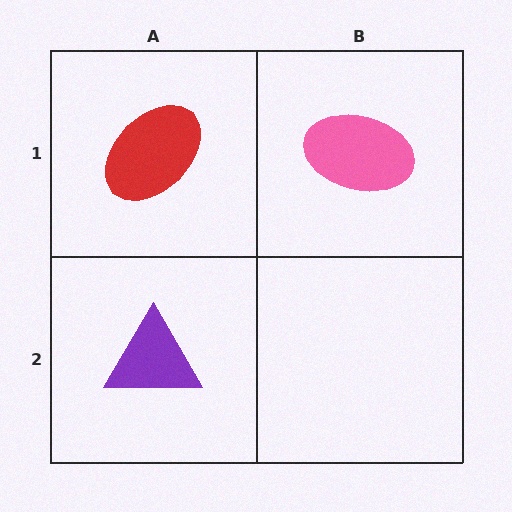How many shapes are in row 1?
2 shapes.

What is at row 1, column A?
A red ellipse.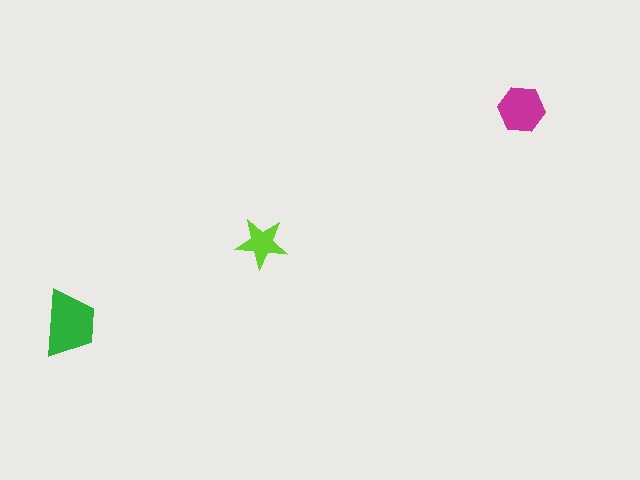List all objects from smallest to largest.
The lime star, the magenta hexagon, the green trapezoid.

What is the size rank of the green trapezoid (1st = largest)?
1st.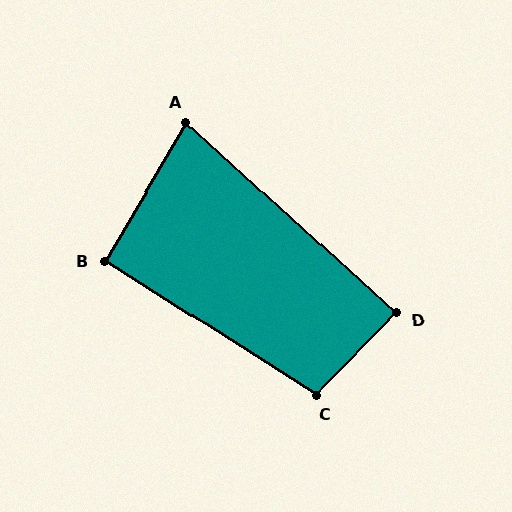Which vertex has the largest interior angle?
C, at approximately 102 degrees.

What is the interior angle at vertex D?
Approximately 88 degrees (approximately right).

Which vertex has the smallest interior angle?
A, at approximately 78 degrees.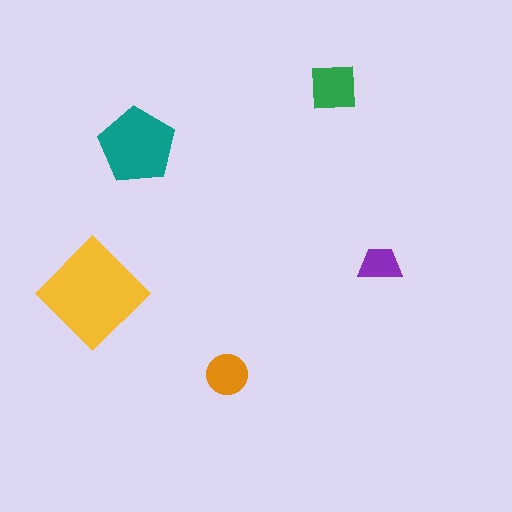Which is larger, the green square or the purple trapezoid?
The green square.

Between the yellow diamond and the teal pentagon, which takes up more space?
The yellow diamond.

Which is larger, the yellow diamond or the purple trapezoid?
The yellow diamond.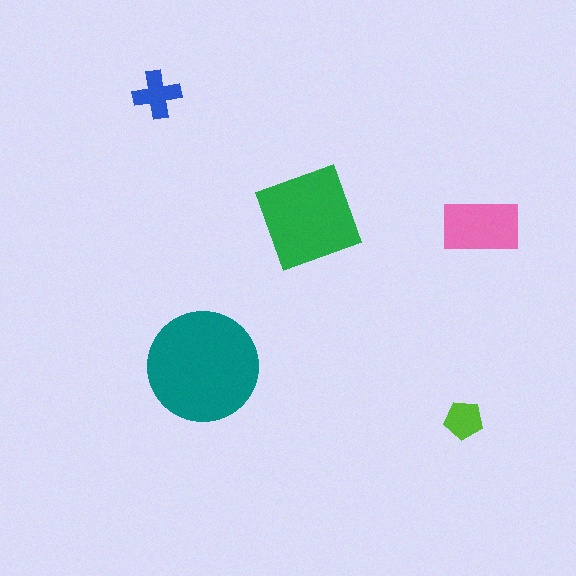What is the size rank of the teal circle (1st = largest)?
1st.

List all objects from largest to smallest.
The teal circle, the green diamond, the pink rectangle, the blue cross, the lime pentagon.